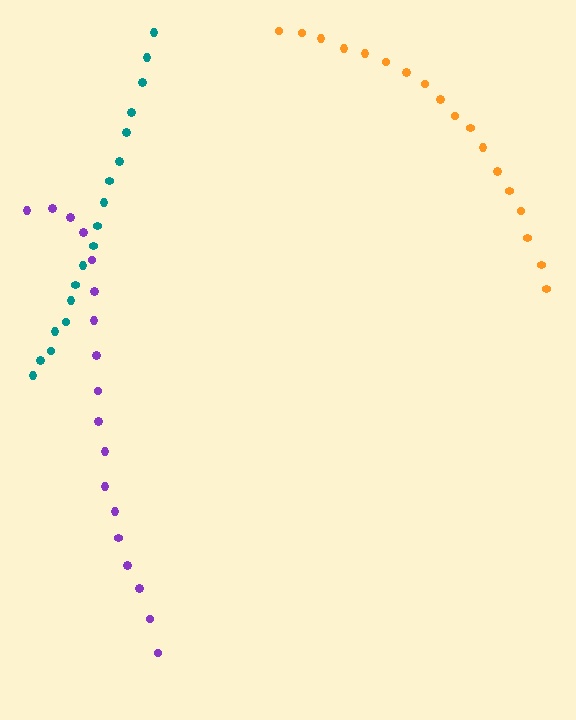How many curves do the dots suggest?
There are 3 distinct paths.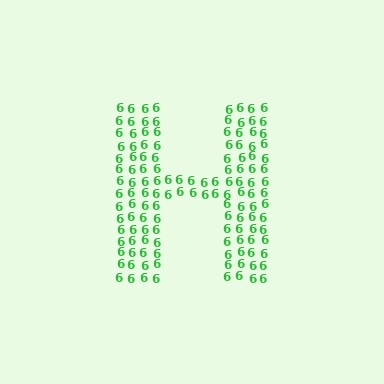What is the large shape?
The large shape is the letter H.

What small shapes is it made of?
It is made of small digit 6's.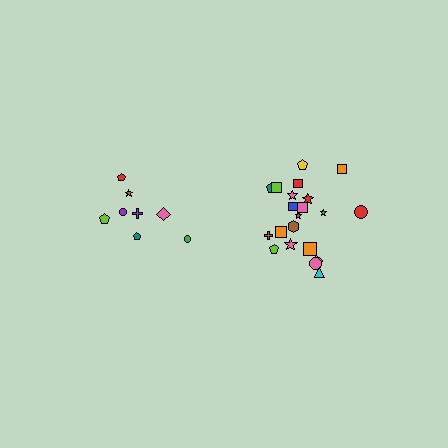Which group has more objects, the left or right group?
The right group.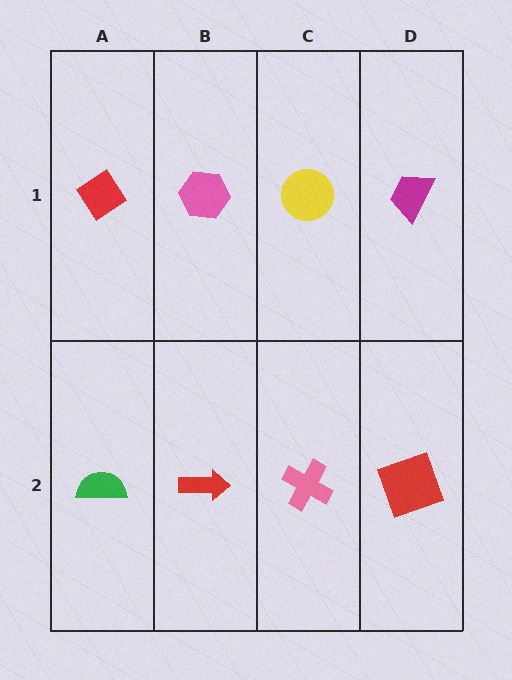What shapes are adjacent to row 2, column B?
A pink hexagon (row 1, column B), a green semicircle (row 2, column A), a pink cross (row 2, column C).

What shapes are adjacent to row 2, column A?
A red diamond (row 1, column A), a red arrow (row 2, column B).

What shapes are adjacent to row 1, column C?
A pink cross (row 2, column C), a pink hexagon (row 1, column B), a magenta trapezoid (row 1, column D).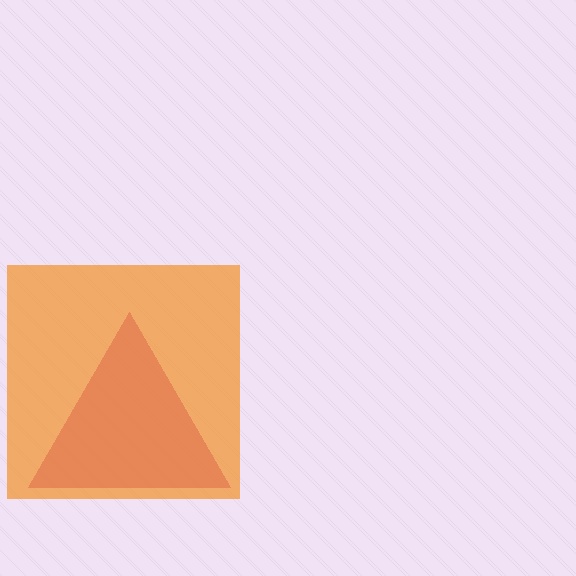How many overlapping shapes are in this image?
There are 2 overlapping shapes in the image.